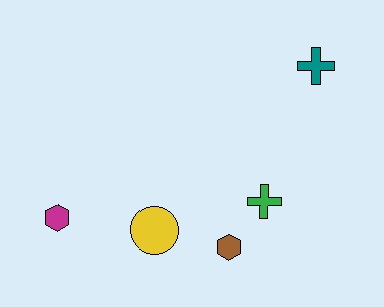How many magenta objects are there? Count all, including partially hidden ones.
There is 1 magenta object.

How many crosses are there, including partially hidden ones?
There are 2 crosses.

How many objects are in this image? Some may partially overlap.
There are 5 objects.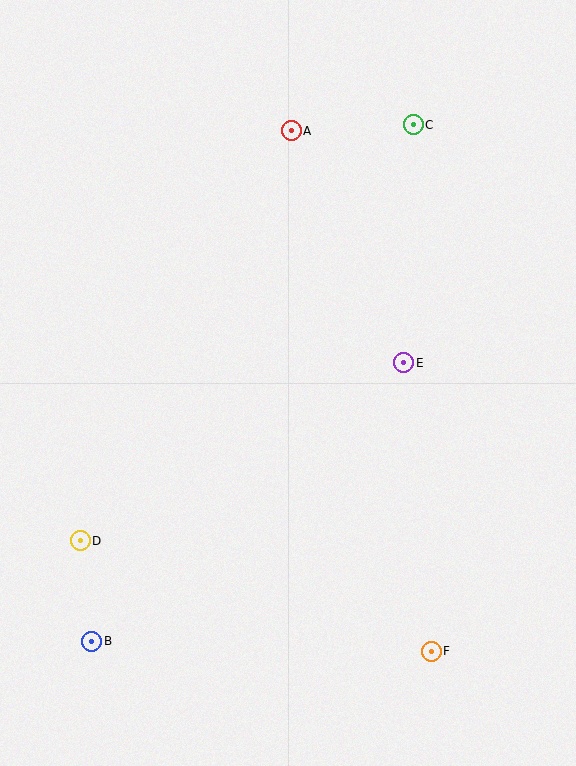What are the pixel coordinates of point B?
Point B is at (92, 641).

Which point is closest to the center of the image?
Point E at (404, 363) is closest to the center.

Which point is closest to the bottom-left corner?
Point B is closest to the bottom-left corner.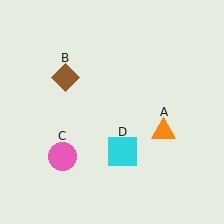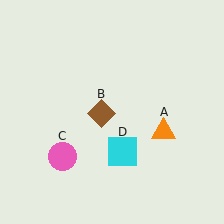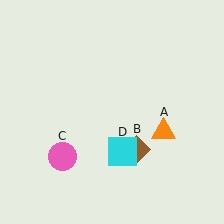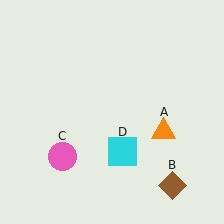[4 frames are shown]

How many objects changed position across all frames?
1 object changed position: brown diamond (object B).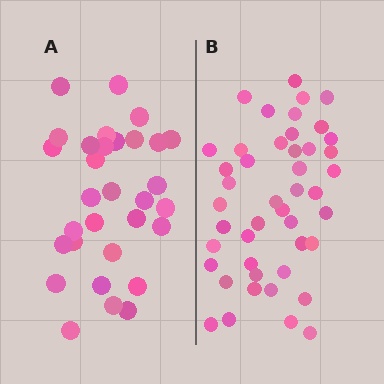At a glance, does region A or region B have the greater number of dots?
Region B (the right region) has more dots.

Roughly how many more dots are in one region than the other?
Region B has approximately 15 more dots than region A.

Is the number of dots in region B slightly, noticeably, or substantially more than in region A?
Region B has substantially more. The ratio is roughly 1.5 to 1.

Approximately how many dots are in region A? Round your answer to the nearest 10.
About 30 dots. (The exact count is 31, which rounds to 30.)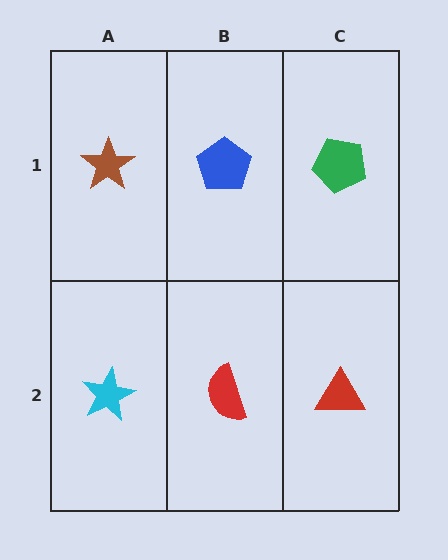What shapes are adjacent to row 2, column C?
A green pentagon (row 1, column C), a red semicircle (row 2, column B).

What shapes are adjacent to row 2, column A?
A brown star (row 1, column A), a red semicircle (row 2, column B).